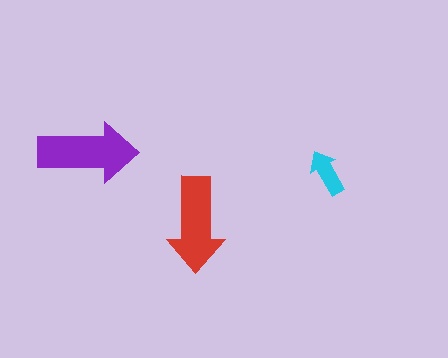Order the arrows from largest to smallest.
the purple one, the red one, the cyan one.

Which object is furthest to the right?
The cyan arrow is rightmost.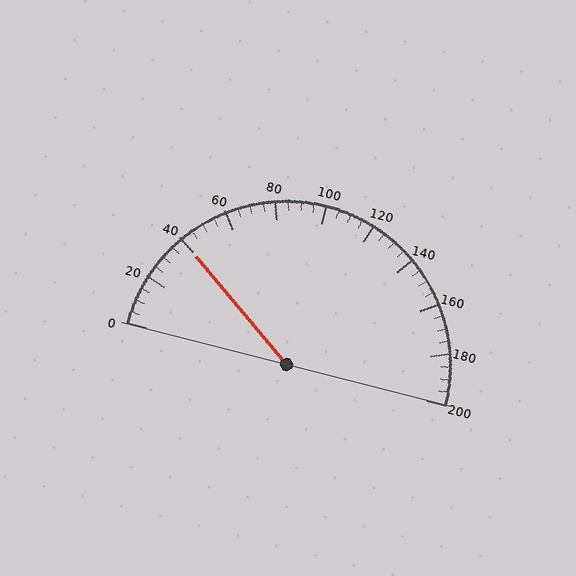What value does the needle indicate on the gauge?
The needle indicates approximately 40.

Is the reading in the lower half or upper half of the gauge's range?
The reading is in the lower half of the range (0 to 200).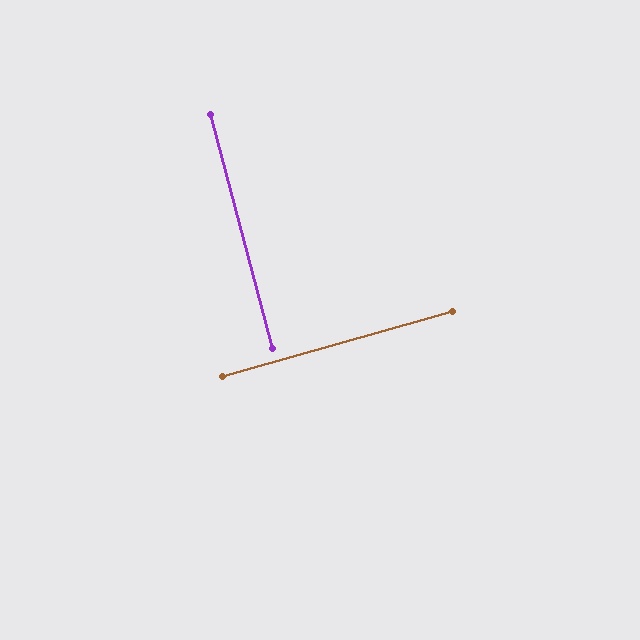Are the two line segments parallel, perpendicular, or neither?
Perpendicular — they meet at approximately 89°.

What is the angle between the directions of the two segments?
Approximately 89 degrees.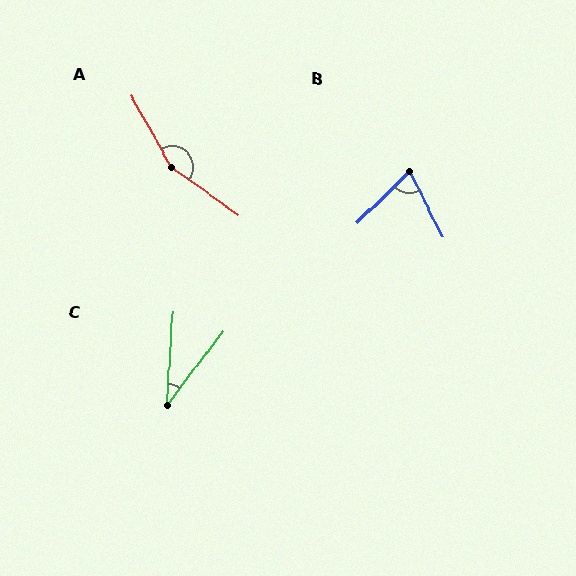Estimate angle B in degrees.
Approximately 72 degrees.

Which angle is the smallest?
C, at approximately 34 degrees.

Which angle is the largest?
A, at approximately 155 degrees.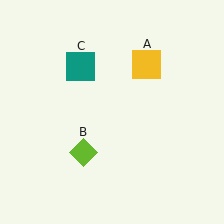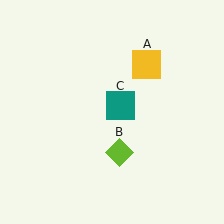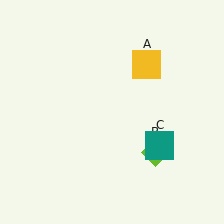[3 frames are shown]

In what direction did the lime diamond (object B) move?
The lime diamond (object B) moved right.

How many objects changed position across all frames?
2 objects changed position: lime diamond (object B), teal square (object C).